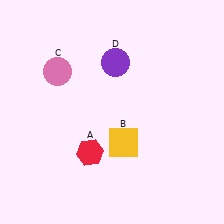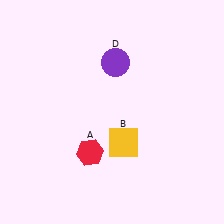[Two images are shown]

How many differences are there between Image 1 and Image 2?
There is 1 difference between the two images.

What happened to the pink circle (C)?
The pink circle (C) was removed in Image 2. It was in the top-left area of Image 1.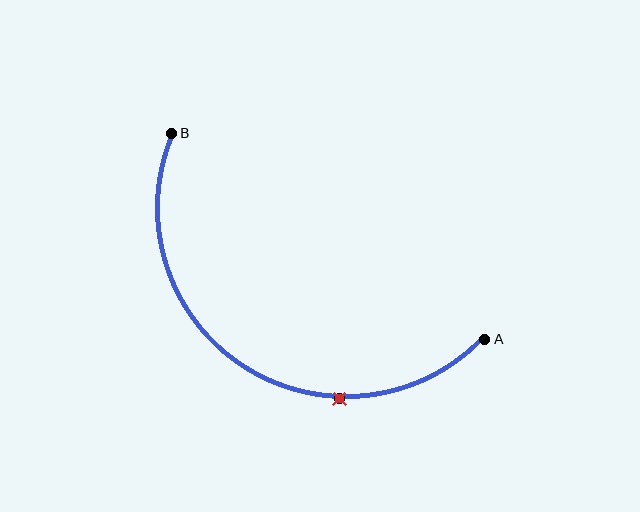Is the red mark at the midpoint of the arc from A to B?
No. The red mark lies on the arc but is closer to endpoint A. The arc midpoint would be at the point on the curve equidistant along the arc from both A and B.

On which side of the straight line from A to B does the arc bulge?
The arc bulges below the straight line connecting A and B.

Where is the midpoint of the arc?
The arc midpoint is the point on the curve farthest from the straight line joining A and B. It sits below that line.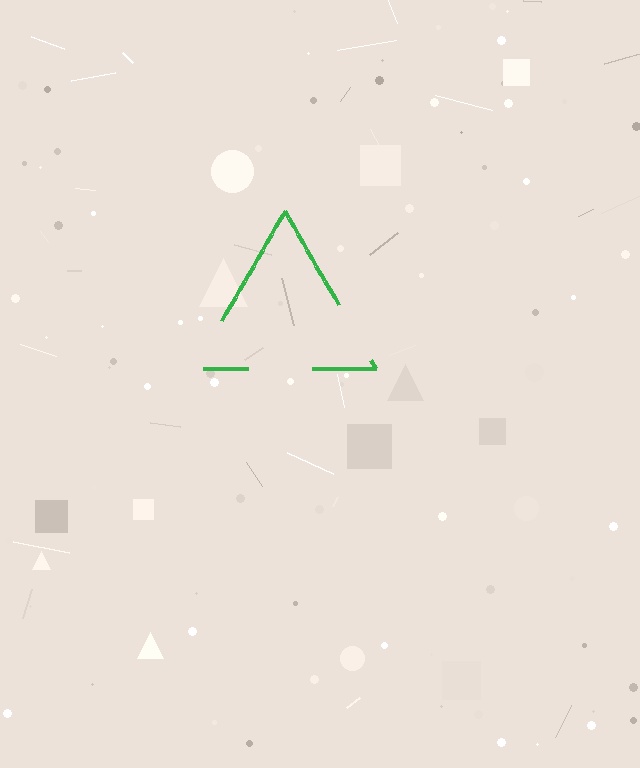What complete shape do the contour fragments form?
The contour fragments form a triangle.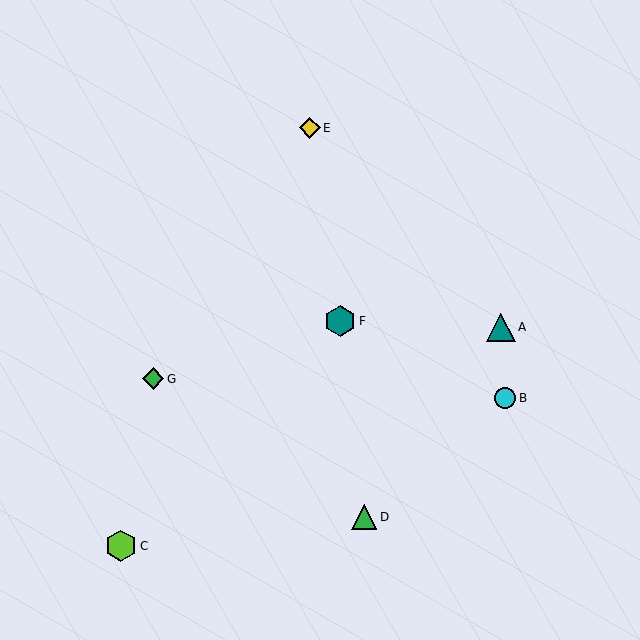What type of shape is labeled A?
Shape A is a teal triangle.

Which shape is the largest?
The lime hexagon (labeled C) is the largest.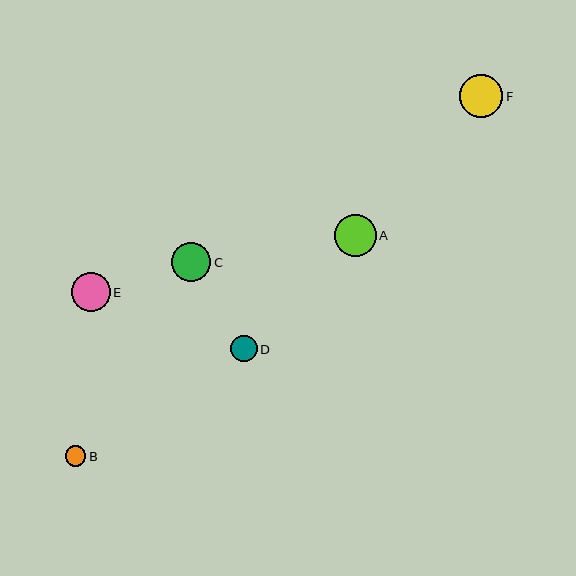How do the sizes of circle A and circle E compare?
Circle A and circle E are approximately the same size.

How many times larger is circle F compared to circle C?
Circle F is approximately 1.1 times the size of circle C.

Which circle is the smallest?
Circle B is the smallest with a size of approximately 21 pixels.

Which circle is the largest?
Circle F is the largest with a size of approximately 44 pixels.